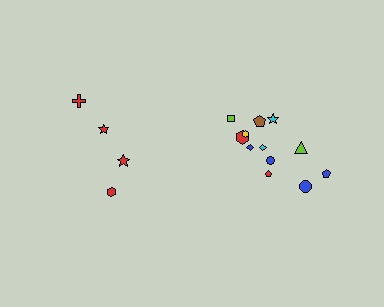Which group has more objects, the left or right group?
The right group.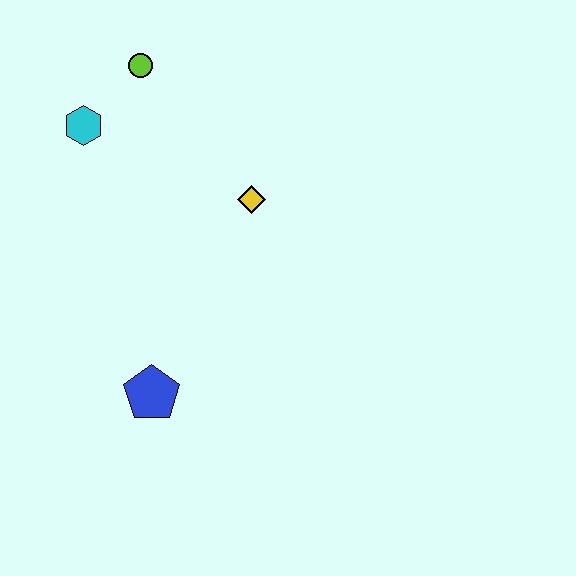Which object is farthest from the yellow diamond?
The blue pentagon is farthest from the yellow diamond.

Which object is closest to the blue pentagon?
The yellow diamond is closest to the blue pentagon.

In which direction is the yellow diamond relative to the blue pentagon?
The yellow diamond is above the blue pentagon.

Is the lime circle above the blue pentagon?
Yes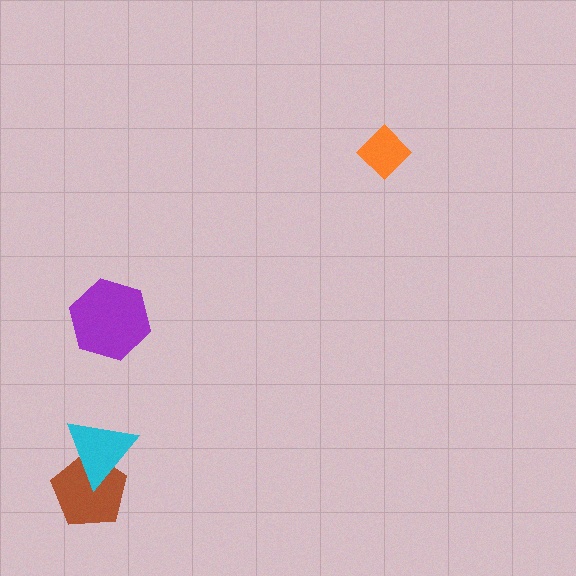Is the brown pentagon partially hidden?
Yes, it is partially covered by another shape.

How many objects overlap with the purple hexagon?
0 objects overlap with the purple hexagon.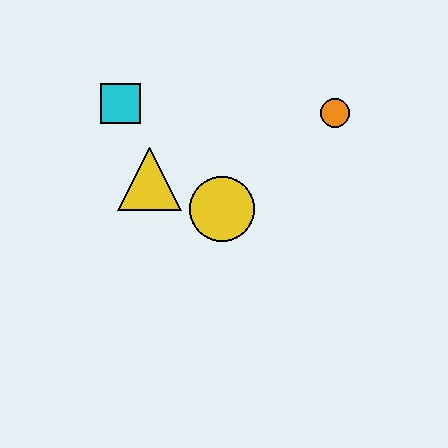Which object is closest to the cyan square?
The yellow triangle is closest to the cyan square.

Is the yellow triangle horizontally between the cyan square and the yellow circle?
Yes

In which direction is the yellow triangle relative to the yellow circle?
The yellow triangle is to the left of the yellow circle.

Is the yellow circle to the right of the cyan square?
Yes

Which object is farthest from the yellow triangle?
The orange circle is farthest from the yellow triangle.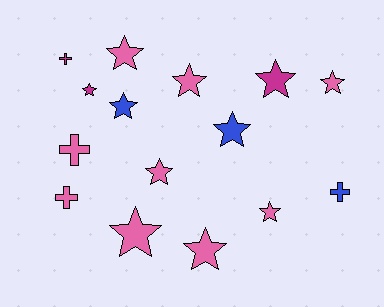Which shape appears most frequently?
Star, with 11 objects.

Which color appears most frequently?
Pink, with 9 objects.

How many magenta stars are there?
There are 2 magenta stars.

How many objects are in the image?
There are 15 objects.